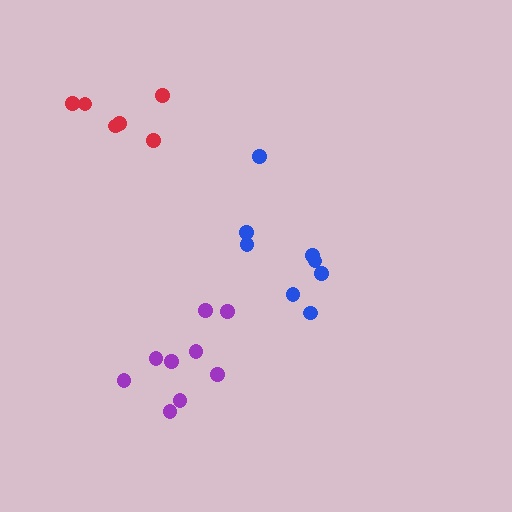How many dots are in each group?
Group 1: 9 dots, Group 2: 8 dots, Group 3: 6 dots (23 total).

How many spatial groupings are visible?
There are 3 spatial groupings.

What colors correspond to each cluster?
The clusters are colored: purple, blue, red.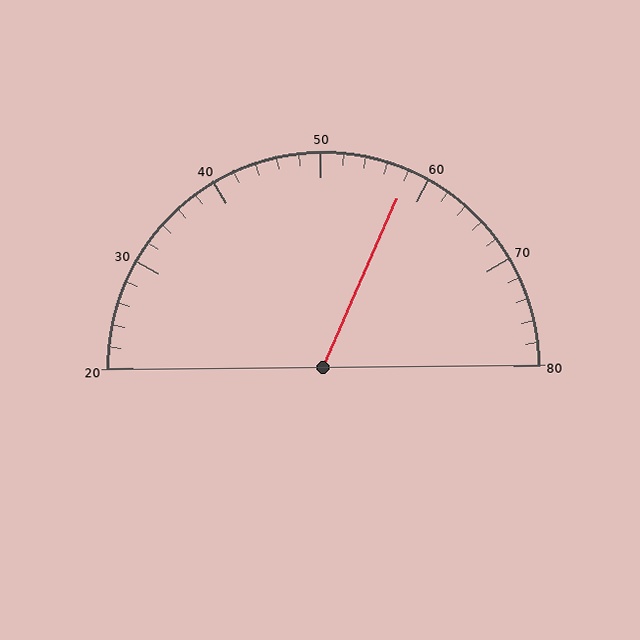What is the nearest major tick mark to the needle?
The nearest major tick mark is 60.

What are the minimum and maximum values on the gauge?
The gauge ranges from 20 to 80.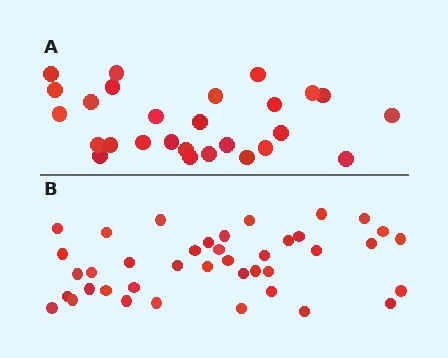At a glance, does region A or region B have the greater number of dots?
Region B (the bottom region) has more dots.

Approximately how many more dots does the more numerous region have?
Region B has approximately 15 more dots than region A.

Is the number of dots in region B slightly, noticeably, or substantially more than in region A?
Region B has substantially more. The ratio is roughly 1.5 to 1.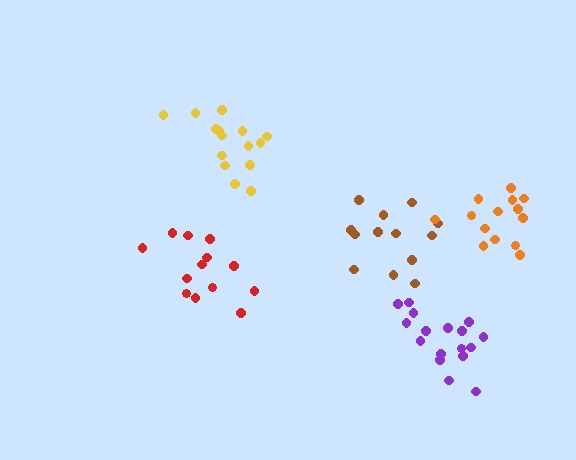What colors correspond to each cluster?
The clusters are colored: brown, orange, yellow, purple, red.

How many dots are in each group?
Group 1: 13 dots, Group 2: 14 dots, Group 3: 15 dots, Group 4: 17 dots, Group 5: 13 dots (72 total).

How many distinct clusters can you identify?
There are 5 distinct clusters.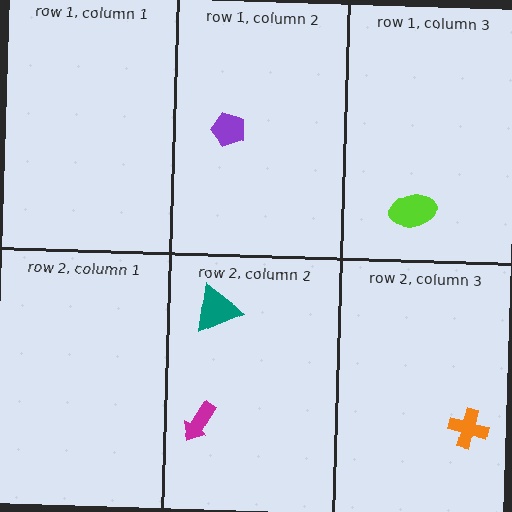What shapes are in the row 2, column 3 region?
The orange cross.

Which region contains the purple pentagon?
The row 1, column 2 region.